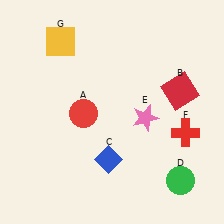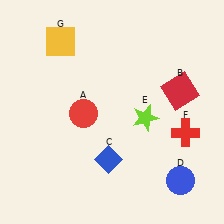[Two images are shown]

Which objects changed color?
D changed from green to blue. E changed from pink to lime.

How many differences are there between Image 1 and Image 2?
There are 2 differences between the two images.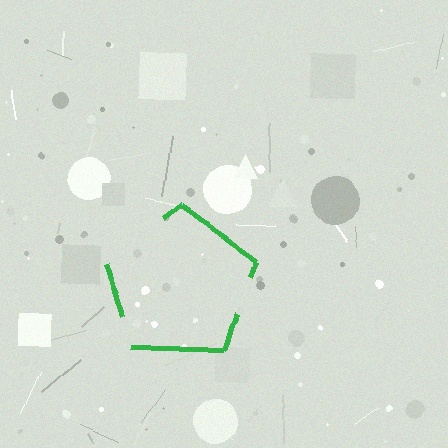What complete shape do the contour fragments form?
The contour fragments form a pentagon.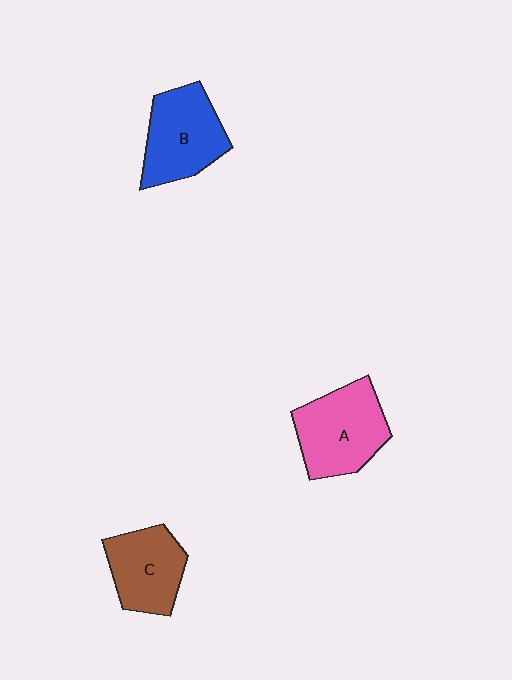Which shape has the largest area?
Shape A (pink).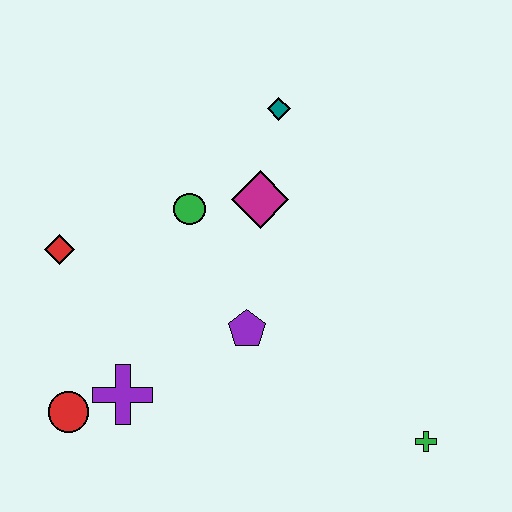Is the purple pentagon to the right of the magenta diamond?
No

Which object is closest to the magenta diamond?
The green circle is closest to the magenta diamond.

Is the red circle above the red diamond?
No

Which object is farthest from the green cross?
The red diamond is farthest from the green cross.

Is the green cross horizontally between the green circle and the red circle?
No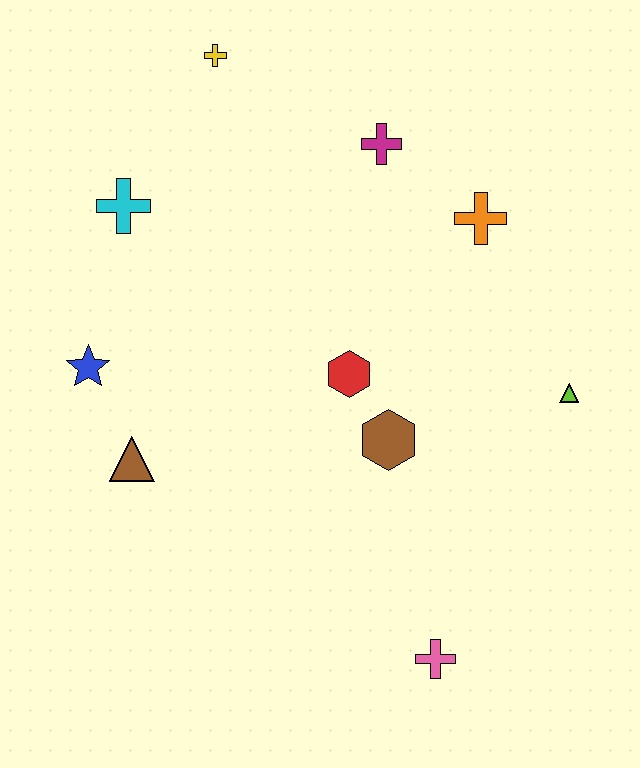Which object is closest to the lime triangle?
The brown hexagon is closest to the lime triangle.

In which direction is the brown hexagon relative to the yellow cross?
The brown hexagon is below the yellow cross.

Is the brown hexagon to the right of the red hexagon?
Yes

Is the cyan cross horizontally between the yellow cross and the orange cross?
No